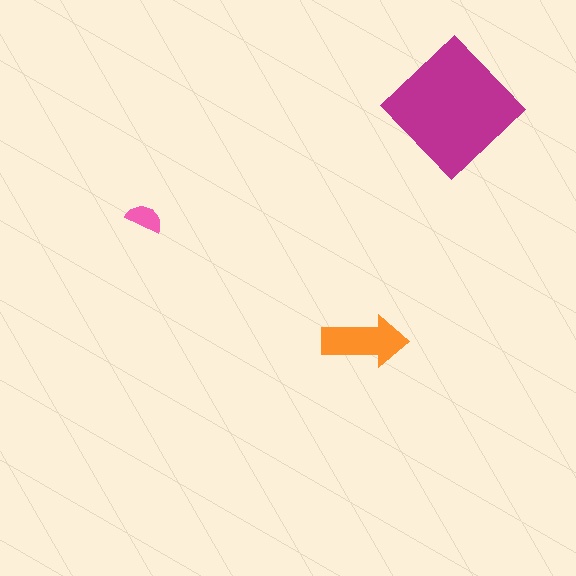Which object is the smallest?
The pink semicircle.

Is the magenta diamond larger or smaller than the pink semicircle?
Larger.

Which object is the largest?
The magenta diamond.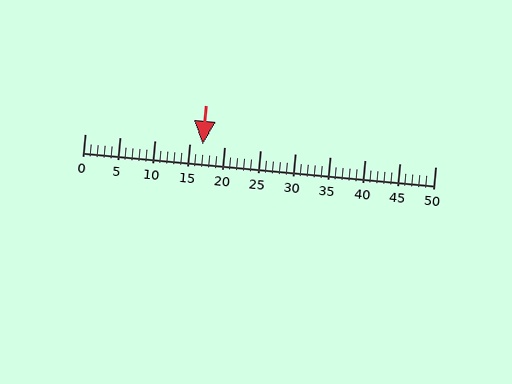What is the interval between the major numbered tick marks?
The major tick marks are spaced 5 units apart.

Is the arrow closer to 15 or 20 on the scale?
The arrow is closer to 15.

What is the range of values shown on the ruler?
The ruler shows values from 0 to 50.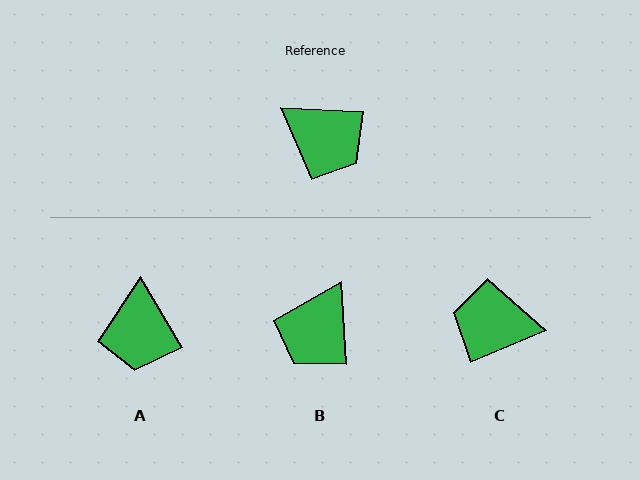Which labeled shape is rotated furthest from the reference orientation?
C, about 154 degrees away.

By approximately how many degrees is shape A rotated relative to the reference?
Approximately 57 degrees clockwise.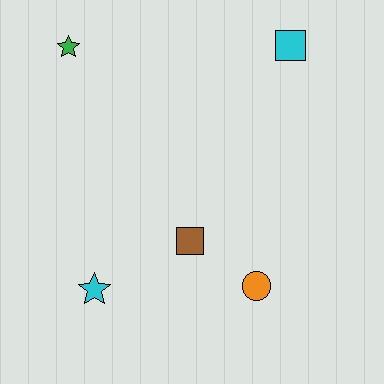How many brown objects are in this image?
There is 1 brown object.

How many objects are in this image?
There are 5 objects.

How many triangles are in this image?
There are no triangles.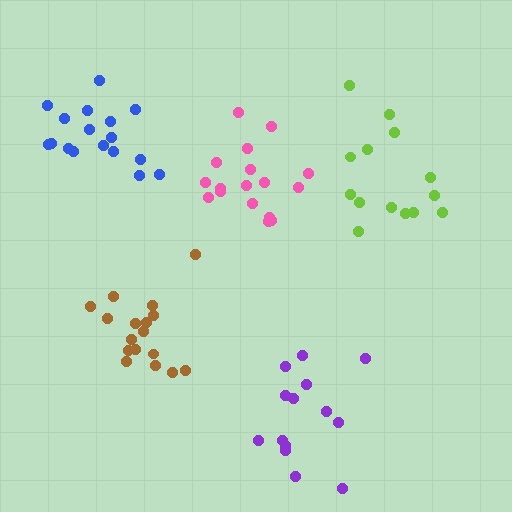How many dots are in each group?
Group 1: 17 dots, Group 2: 14 dots, Group 3: 17 dots, Group 4: 14 dots, Group 5: 17 dots (79 total).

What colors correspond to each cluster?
The clusters are colored: pink, purple, blue, lime, brown.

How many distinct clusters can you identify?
There are 5 distinct clusters.